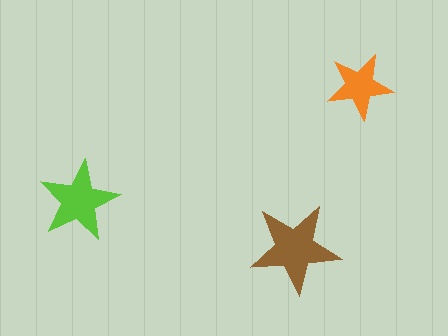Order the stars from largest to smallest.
the brown one, the lime one, the orange one.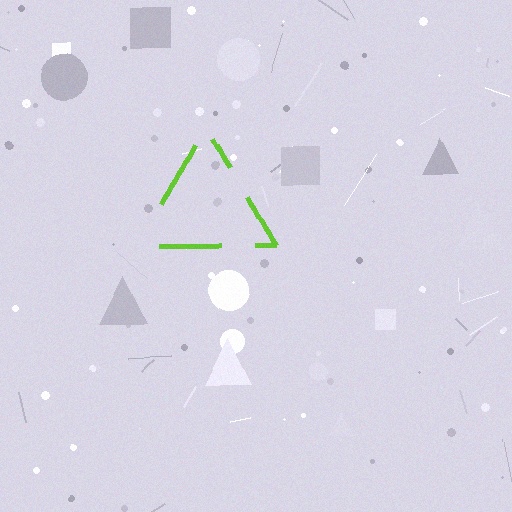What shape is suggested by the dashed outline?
The dashed outline suggests a triangle.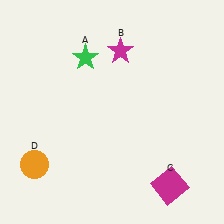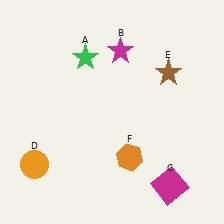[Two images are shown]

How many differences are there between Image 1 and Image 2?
There are 2 differences between the two images.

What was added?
A brown star (E), an orange hexagon (F) were added in Image 2.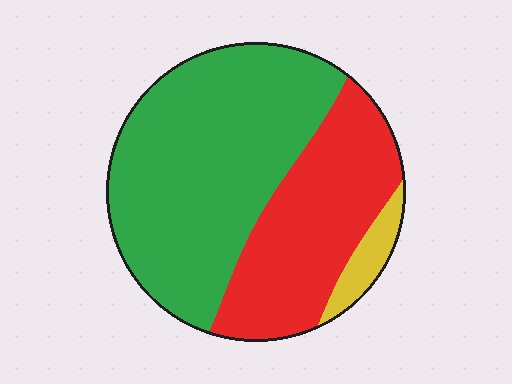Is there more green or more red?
Green.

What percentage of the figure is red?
Red covers 35% of the figure.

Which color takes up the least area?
Yellow, at roughly 5%.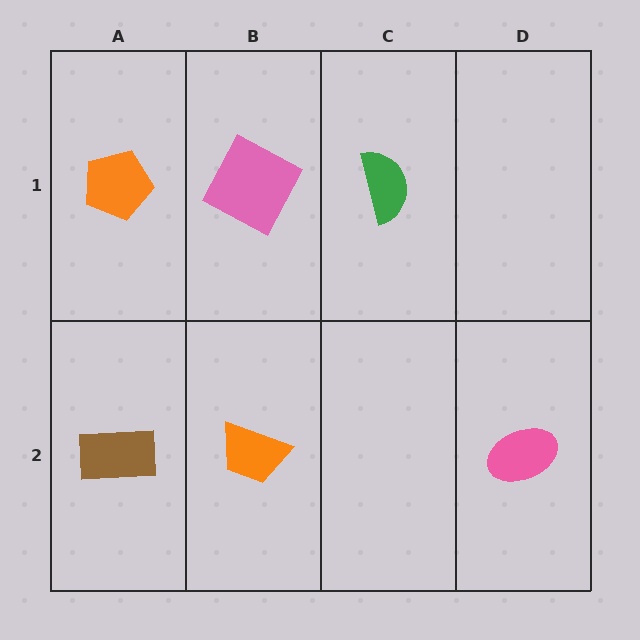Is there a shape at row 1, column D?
No, that cell is empty.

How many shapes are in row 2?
3 shapes.